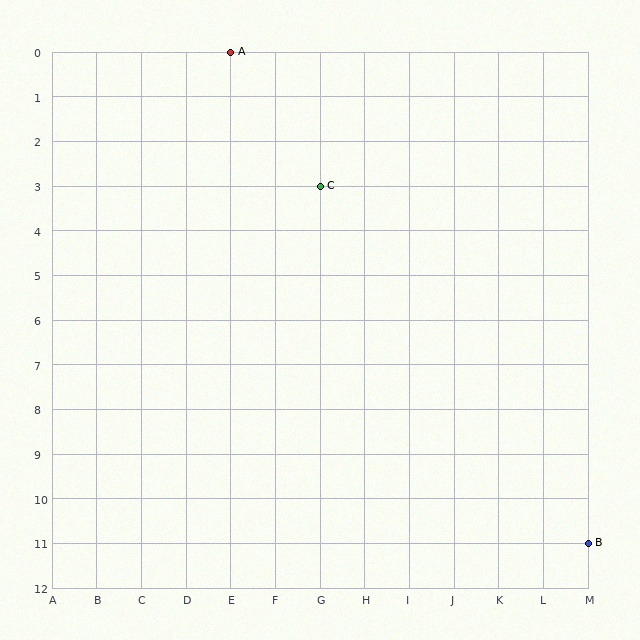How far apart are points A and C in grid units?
Points A and C are 2 columns and 3 rows apart (about 3.6 grid units diagonally).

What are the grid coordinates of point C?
Point C is at grid coordinates (G, 3).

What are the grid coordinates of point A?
Point A is at grid coordinates (E, 0).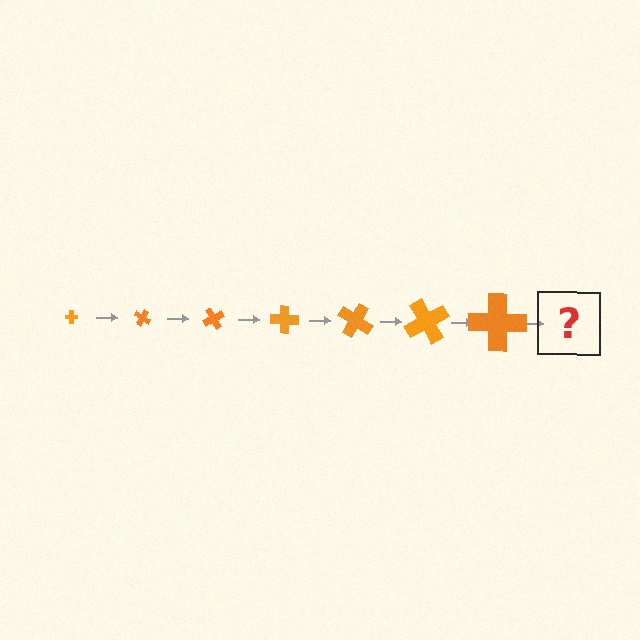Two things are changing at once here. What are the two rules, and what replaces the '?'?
The two rules are that the cross grows larger each step and it rotates 30 degrees each step. The '?' should be a cross, larger than the previous one and rotated 210 degrees from the start.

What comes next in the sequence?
The next element should be a cross, larger than the previous one and rotated 210 degrees from the start.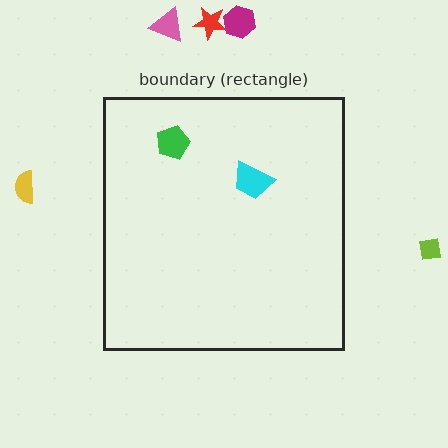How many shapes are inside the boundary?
2 inside, 5 outside.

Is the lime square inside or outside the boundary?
Outside.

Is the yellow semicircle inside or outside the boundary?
Outside.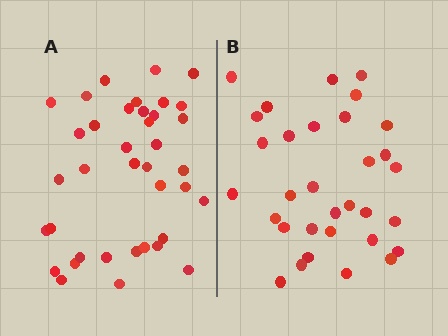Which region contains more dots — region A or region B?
Region A (the left region) has more dots.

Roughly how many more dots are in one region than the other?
Region A has about 6 more dots than region B.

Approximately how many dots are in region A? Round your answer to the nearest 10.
About 40 dots. (The exact count is 38, which rounds to 40.)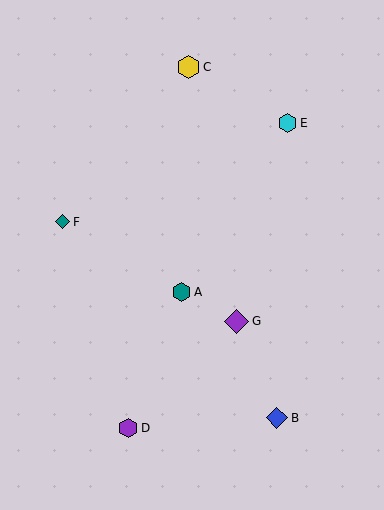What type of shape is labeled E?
Shape E is a cyan hexagon.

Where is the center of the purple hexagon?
The center of the purple hexagon is at (128, 428).